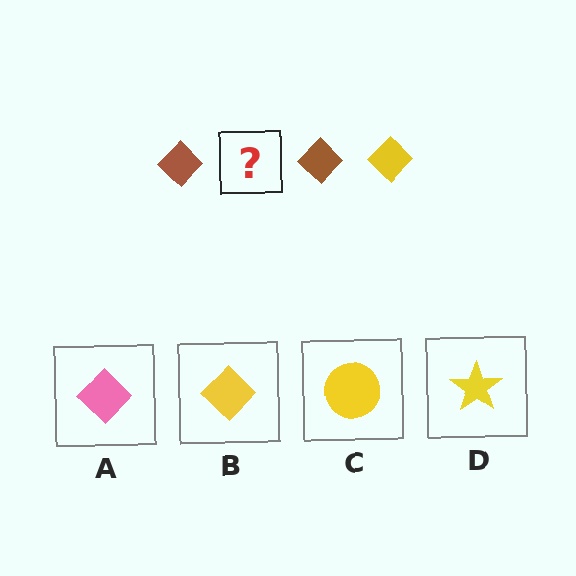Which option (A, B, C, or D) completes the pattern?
B.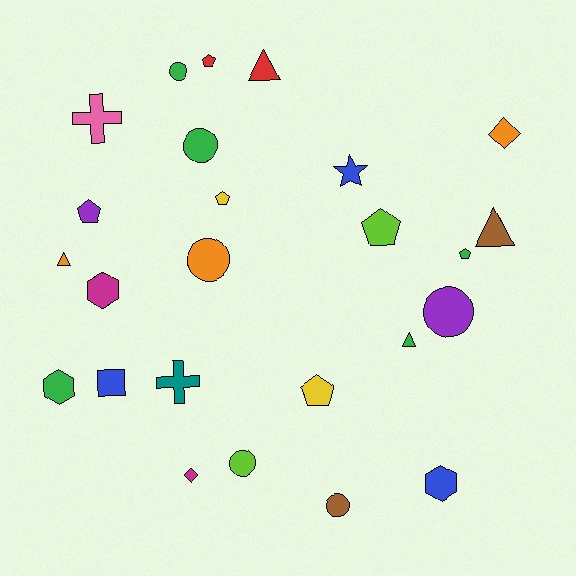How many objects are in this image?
There are 25 objects.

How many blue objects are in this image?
There are 3 blue objects.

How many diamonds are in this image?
There are 2 diamonds.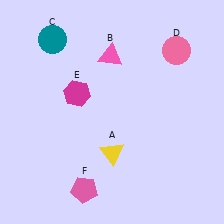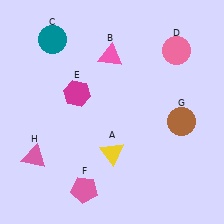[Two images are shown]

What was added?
A brown circle (G), a pink triangle (H) were added in Image 2.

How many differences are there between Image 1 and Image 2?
There are 2 differences between the two images.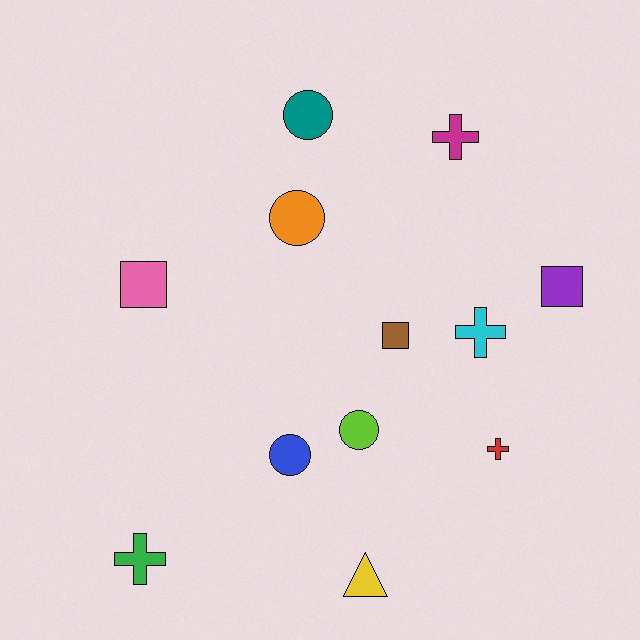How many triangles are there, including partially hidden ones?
There is 1 triangle.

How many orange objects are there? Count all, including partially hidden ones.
There is 1 orange object.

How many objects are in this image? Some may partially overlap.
There are 12 objects.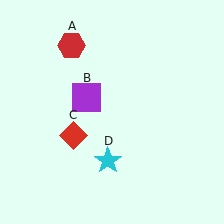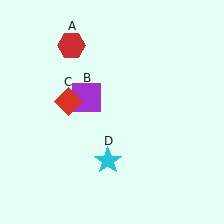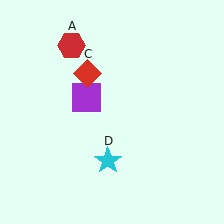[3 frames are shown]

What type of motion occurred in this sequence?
The red diamond (object C) rotated clockwise around the center of the scene.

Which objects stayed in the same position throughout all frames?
Red hexagon (object A) and purple square (object B) and cyan star (object D) remained stationary.